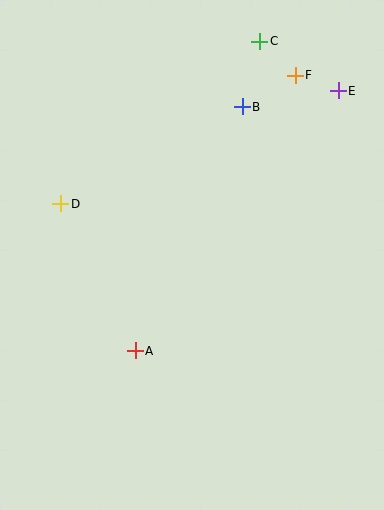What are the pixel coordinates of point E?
Point E is at (338, 91).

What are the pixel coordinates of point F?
Point F is at (295, 75).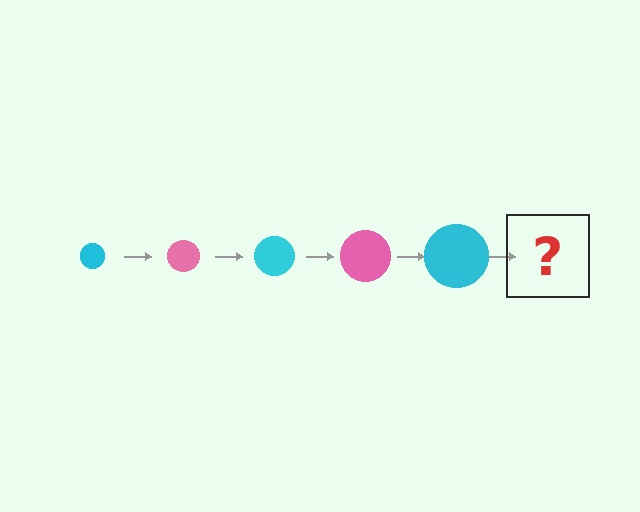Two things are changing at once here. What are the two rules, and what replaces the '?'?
The two rules are that the circle grows larger each step and the color cycles through cyan and pink. The '?' should be a pink circle, larger than the previous one.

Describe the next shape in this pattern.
It should be a pink circle, larger than the previous one.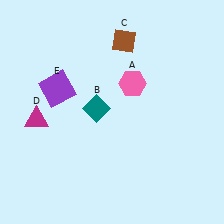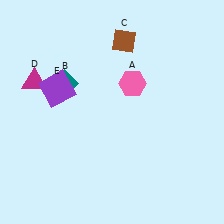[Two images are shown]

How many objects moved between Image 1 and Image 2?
2 objects moved between the two images.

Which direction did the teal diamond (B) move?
The teal diamond (B) moved left.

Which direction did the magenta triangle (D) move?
The magenta triangle (D) moved up.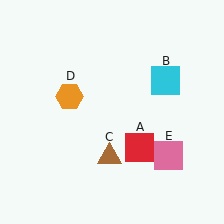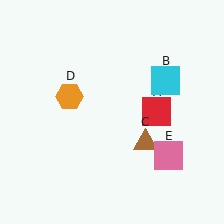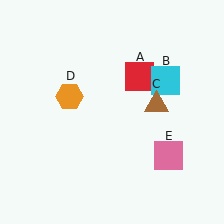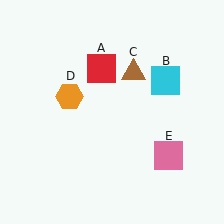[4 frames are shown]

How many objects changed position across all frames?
2 objects changed position: red square (object A), brown triangle (object C).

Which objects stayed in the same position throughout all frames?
Cyan square (object B) and orange hexagon (object D) and pink square (object E) remained stationary.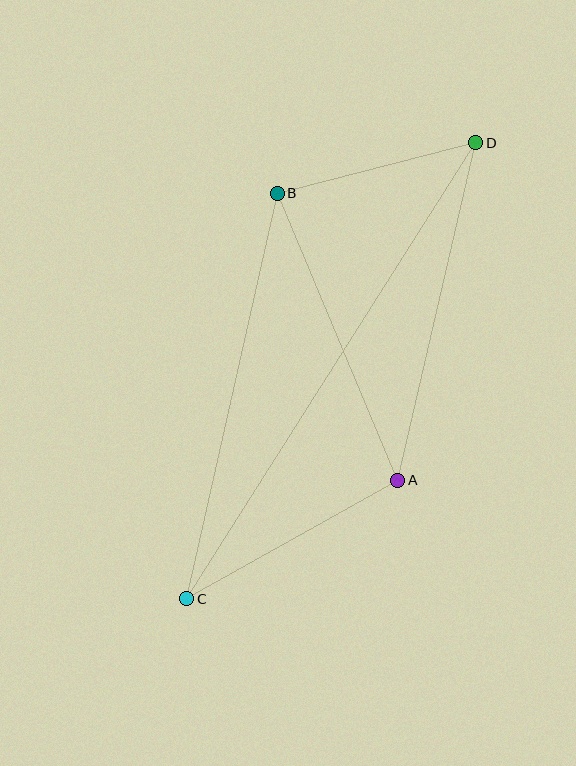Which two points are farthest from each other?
Points C and D are farthest from each other.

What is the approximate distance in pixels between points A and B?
The distance between A and B is approximately 311 pixels.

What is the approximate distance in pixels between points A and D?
The distance between A and D is approximately 347 pixels.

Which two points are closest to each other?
Points B and D are closest to each other.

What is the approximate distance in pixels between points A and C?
The distance between A and C is approximately 242 pixels.